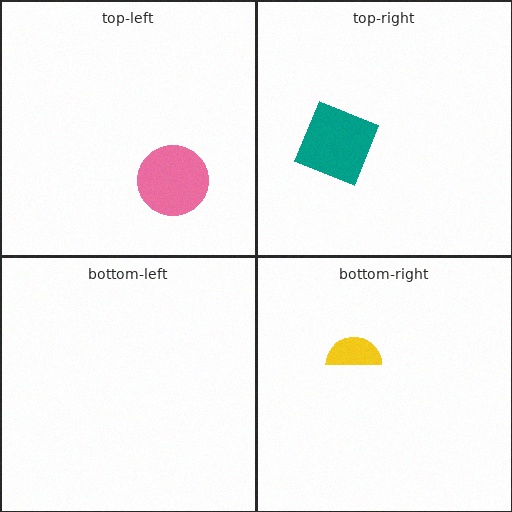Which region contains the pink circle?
The top-left region.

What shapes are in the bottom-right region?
The yellow semicircle.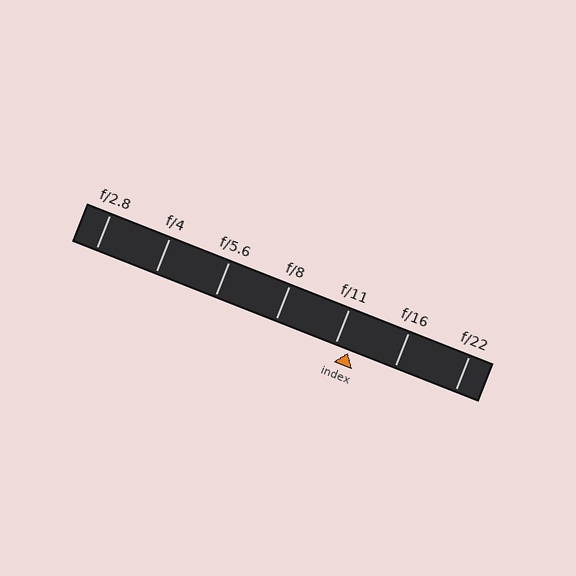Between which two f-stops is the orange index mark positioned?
The index mark is between f/11 and f/16.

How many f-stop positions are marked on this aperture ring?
There are 7 f-stop positions marked.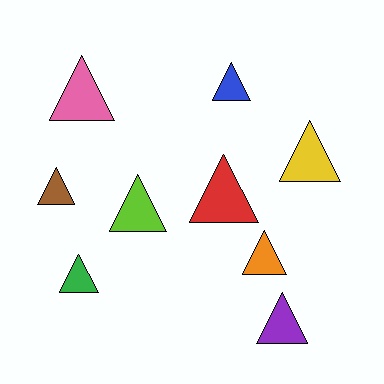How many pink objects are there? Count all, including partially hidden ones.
There is 1 pink object.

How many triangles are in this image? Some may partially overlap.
There are 9 triangles.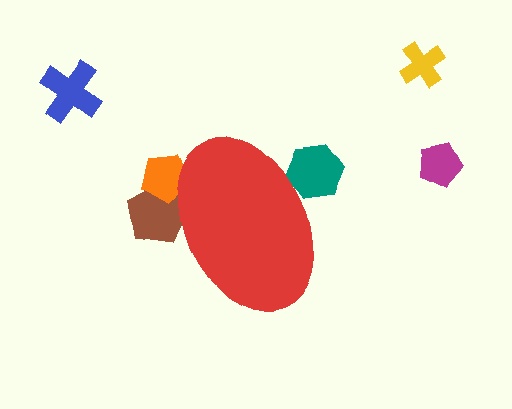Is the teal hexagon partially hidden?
Yes, the teal hexagon is partially hidden behind the red ellipse.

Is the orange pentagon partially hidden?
Yes, the orange pentagon is partially hidden behind the red ellipse.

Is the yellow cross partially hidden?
No, the yellow cross is fully visible.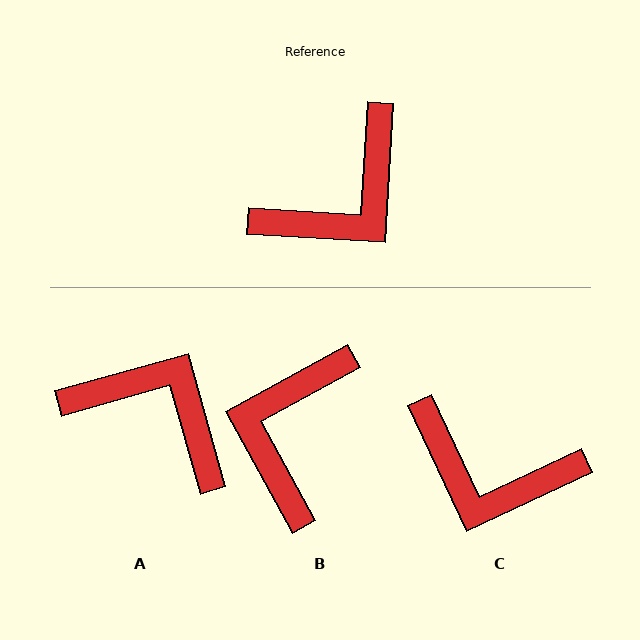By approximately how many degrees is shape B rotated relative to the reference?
Approximately 148 degrees clockwise.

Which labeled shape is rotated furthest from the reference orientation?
B, about 148 degrees away.